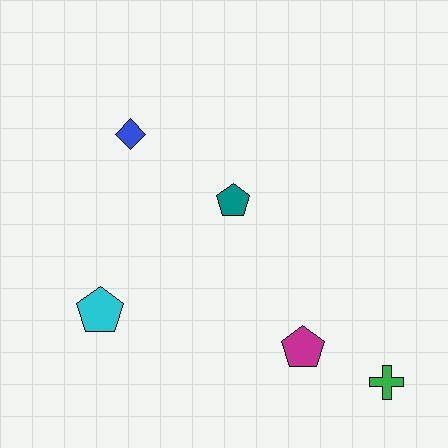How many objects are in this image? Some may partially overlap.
There are 5 objects.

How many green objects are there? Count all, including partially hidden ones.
There is 1 green object.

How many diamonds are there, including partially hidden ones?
There is 1 diamond.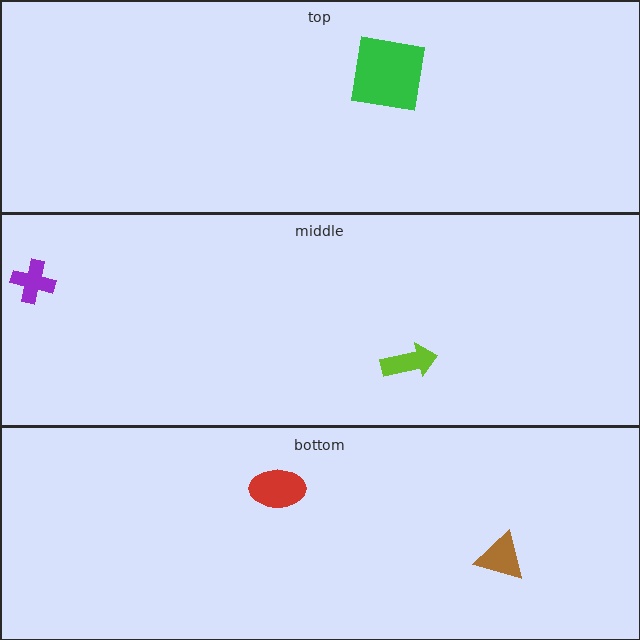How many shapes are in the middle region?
2.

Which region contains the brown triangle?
The bottom region.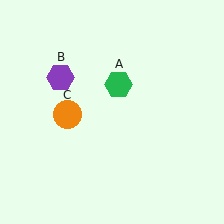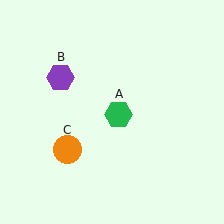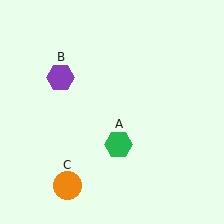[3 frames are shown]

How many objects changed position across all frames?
2 objects changed position: green hexagon (object A), orange circle (object C).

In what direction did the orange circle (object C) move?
The orange circle (object C) moved down.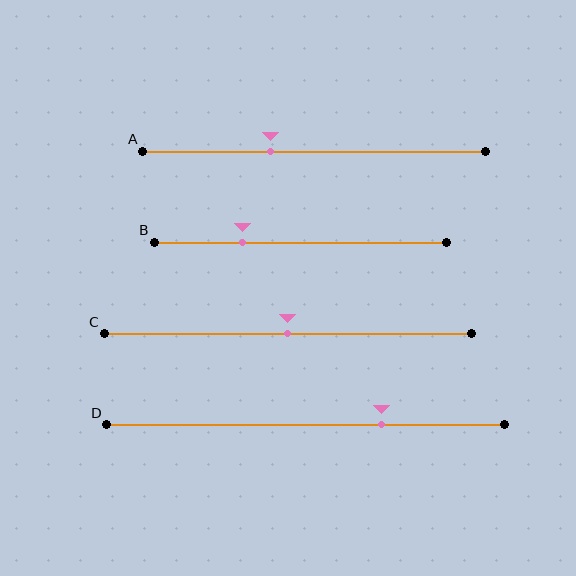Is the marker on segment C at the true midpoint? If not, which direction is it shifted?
Yes, the marker on segment C is at the true midpoint.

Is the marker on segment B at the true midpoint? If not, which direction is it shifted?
No, the marker on segment B is shifted to the left by about 20% of the segment length.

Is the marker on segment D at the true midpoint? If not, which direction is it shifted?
No, the marker on segment D is shifted to the right by about 19% of the segment length.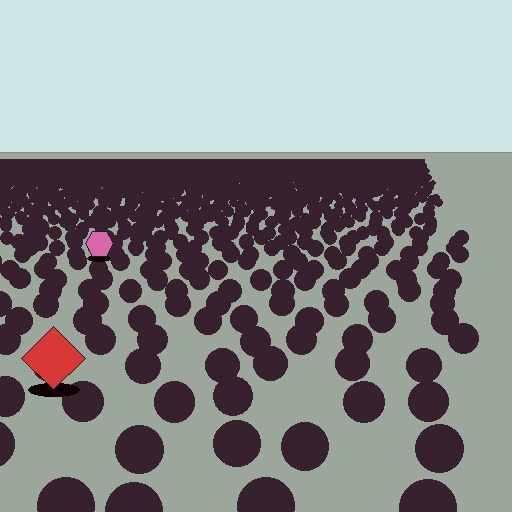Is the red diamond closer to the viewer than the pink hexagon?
Yes. The red diamond is closer — you can tell from the texture gradient: the ground texture is coarser near it.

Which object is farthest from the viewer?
The pink hexagon is farthest from the viewer. It appears smaller and the ground texture around it is denser.